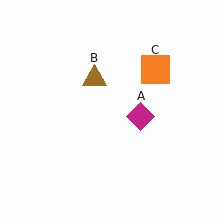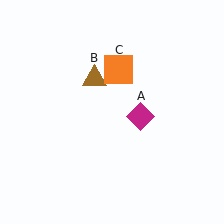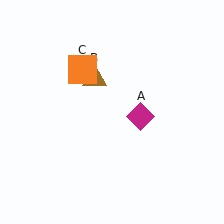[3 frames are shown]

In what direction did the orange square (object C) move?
The orange square (object C) moved left.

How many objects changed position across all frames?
1 object changed position: orange square (object C).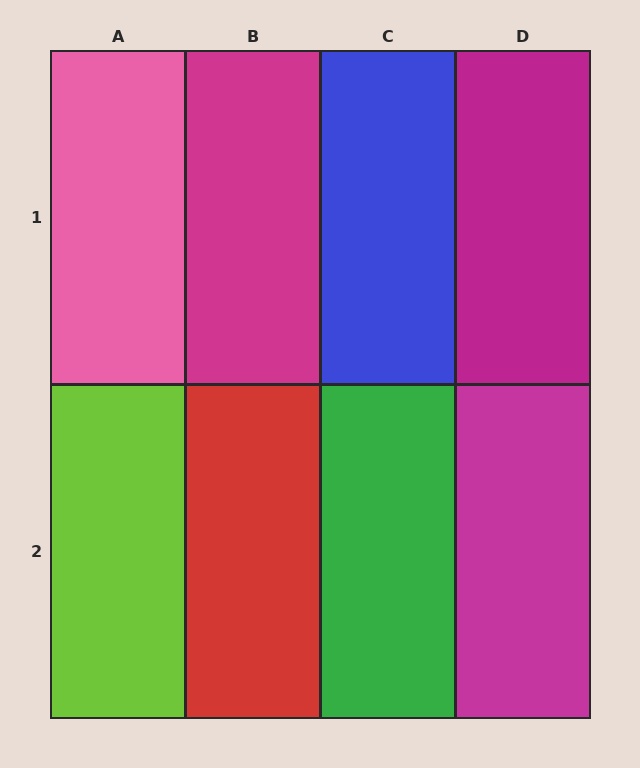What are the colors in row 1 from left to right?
Pink, magenta, blue, magenta.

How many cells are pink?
1 cell is pink.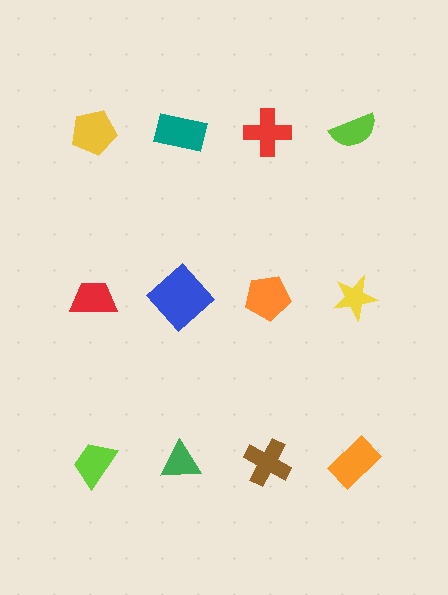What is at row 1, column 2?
A teal rectangle.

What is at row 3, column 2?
A green triangle.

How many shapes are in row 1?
4 shapes.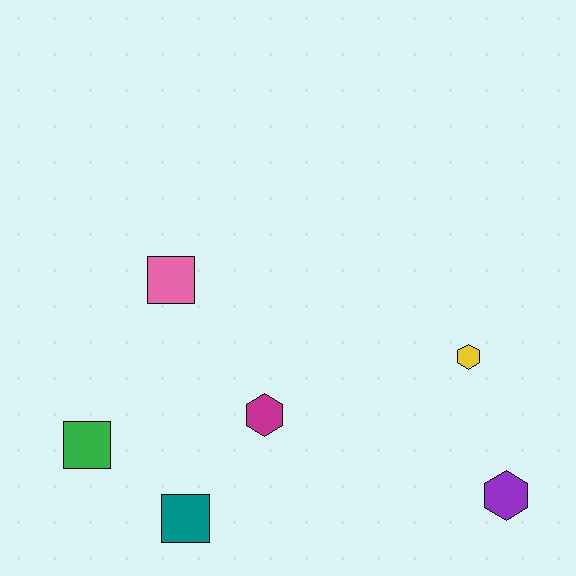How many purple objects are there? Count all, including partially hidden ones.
There is 1 purple object.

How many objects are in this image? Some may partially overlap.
There are 6 objects.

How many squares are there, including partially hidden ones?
There are 3 squares.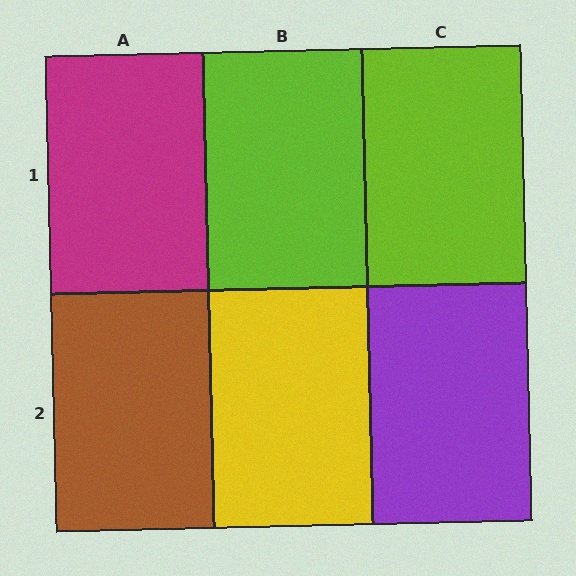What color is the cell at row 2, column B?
Yellow.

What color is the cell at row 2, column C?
Purple.